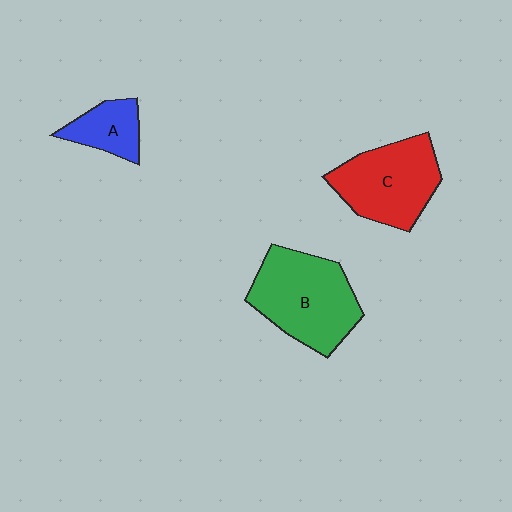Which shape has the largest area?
Shape B (green).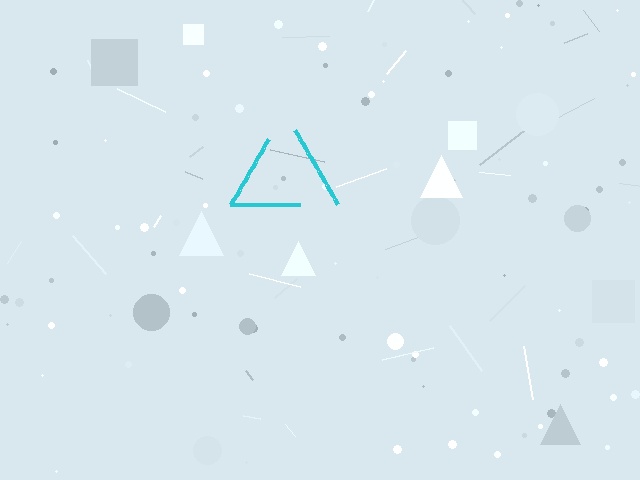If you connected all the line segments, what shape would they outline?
They would outline a triangle.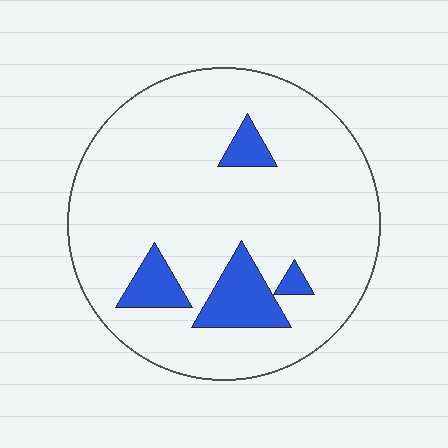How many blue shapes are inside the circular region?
4.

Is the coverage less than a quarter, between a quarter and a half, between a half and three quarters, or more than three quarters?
Less than a quarter.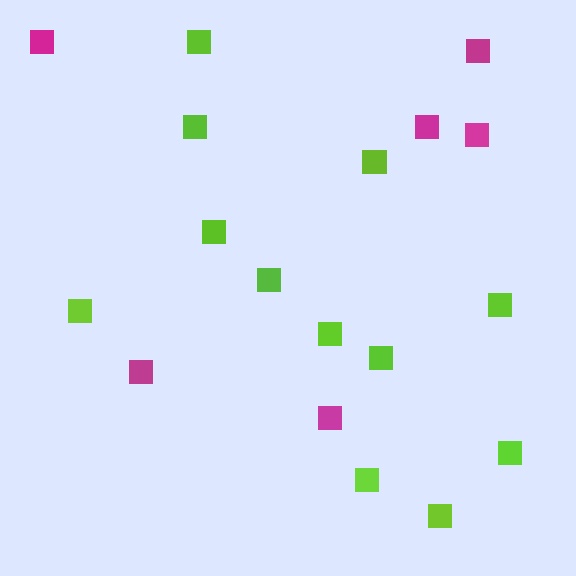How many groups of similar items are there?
There are 2 groups: one group of magenta squares (6) and one group of lime squares (12).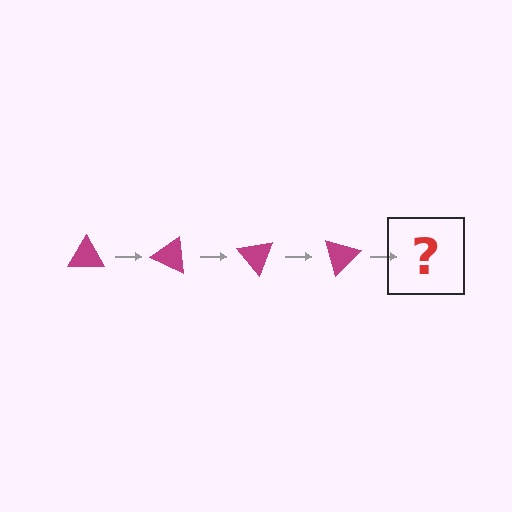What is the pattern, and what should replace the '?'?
The pattern is that the triangle rotates 25 degrees each step. The '?' should be a magenta triangle rotated 100 degrees.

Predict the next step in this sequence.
The next step is a magenta triangle rotated 100 degrees.